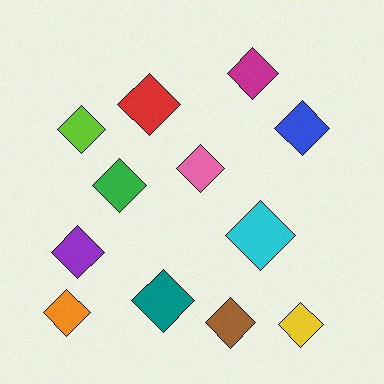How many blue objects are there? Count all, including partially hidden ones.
There is 1 blue object.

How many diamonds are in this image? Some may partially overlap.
There are 12 diamonds.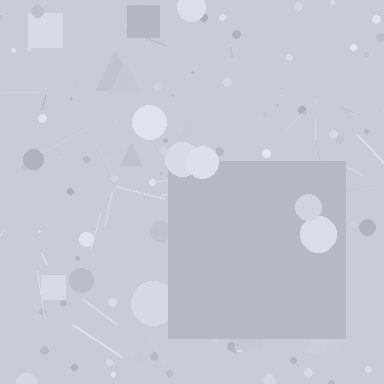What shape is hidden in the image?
A square is hidden in the image.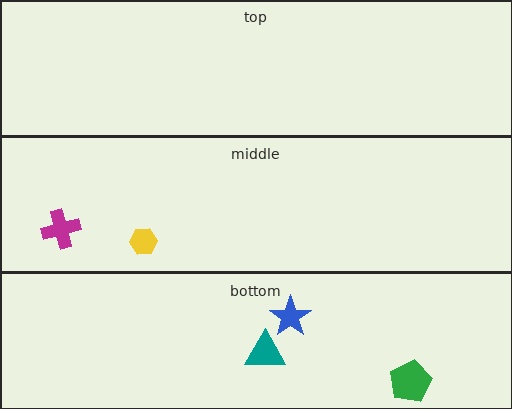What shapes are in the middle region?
The yellow hexagon, the magenta cross.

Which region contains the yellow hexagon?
The middle region.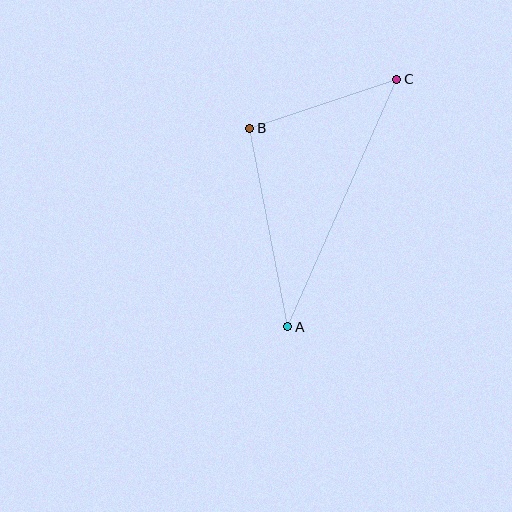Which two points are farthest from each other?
Points A and C are farthest from each other.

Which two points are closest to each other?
Points B and C are closest to each other.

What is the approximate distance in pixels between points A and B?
The distance between A and B is approximately 202 pixels.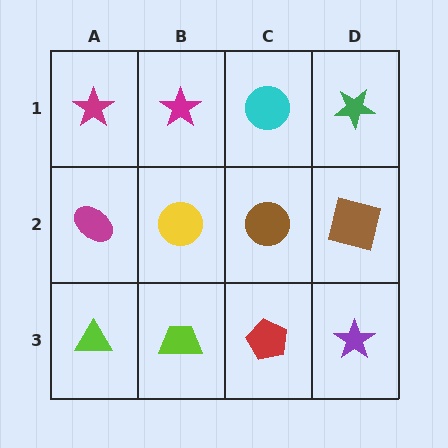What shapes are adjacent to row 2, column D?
A green star (row 1, column D), a purple star (row 3, column D), a brown circle (row 2, column C).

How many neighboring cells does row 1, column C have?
3.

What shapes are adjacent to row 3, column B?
A yellow circle (row 2, column B), a lime triangle (row 3, column A), a red pentagon (row 3, column C).